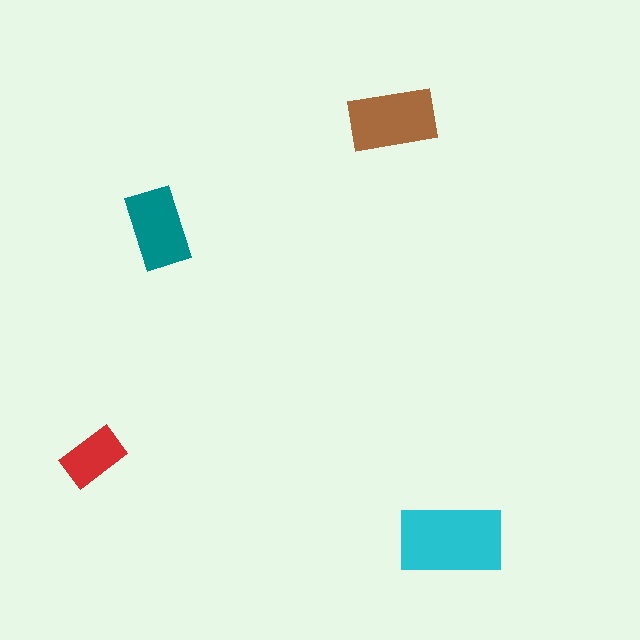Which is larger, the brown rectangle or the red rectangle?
The brown one.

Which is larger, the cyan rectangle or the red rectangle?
The cyan one.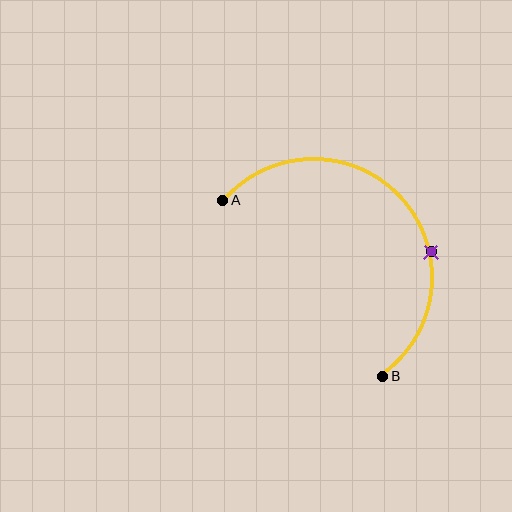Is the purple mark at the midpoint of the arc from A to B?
No. The purple mark lies on the arc but is closer to endpoint B. The arc midpoint would be at the point on the curve equidistant along the arc from both A and B.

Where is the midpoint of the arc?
The arc midpoint is the point on the curve farthest from the straight line joining A and B. It sits above and to the right of that line.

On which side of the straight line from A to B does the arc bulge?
The arc bulges above and to the right of the straight line connecting A and B.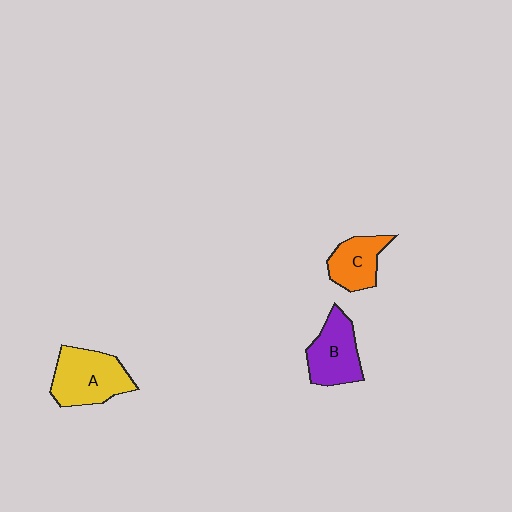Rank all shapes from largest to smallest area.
From largest to smallest: A (yellow), B (purple), C (orange).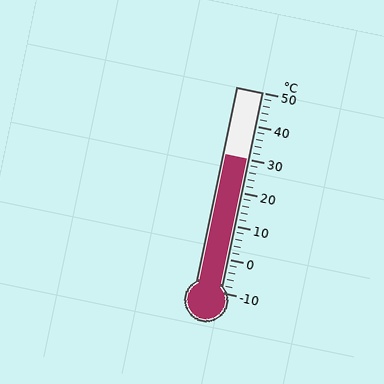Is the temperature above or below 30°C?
The temperature is at 30°C.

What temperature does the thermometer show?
The thermometer shows approximately 30°C.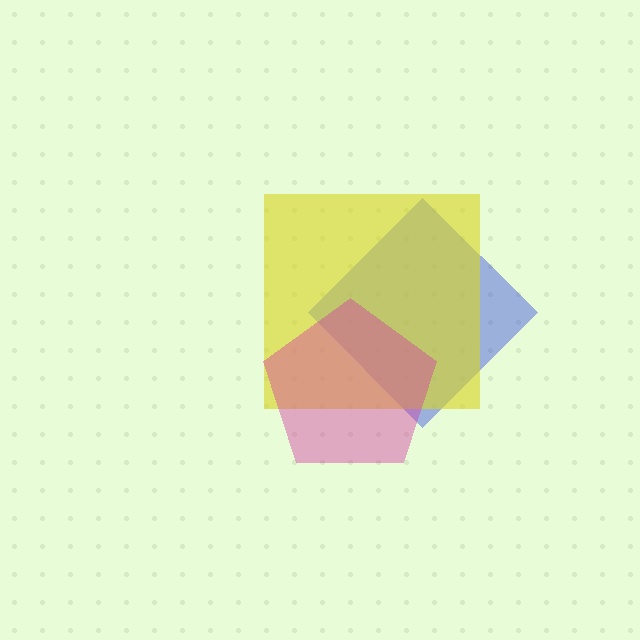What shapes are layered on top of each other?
The layered shapes are: a blue diamond, a yellow square, a magenta pentagon.